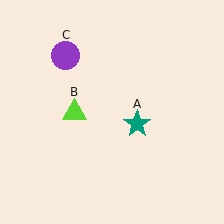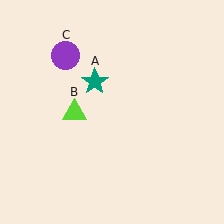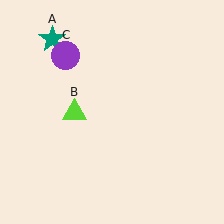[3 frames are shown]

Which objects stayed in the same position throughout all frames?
Lime triangle (object B) and purple circle (object C) remained stationary.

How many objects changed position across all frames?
1 object changed position: teal star (object A).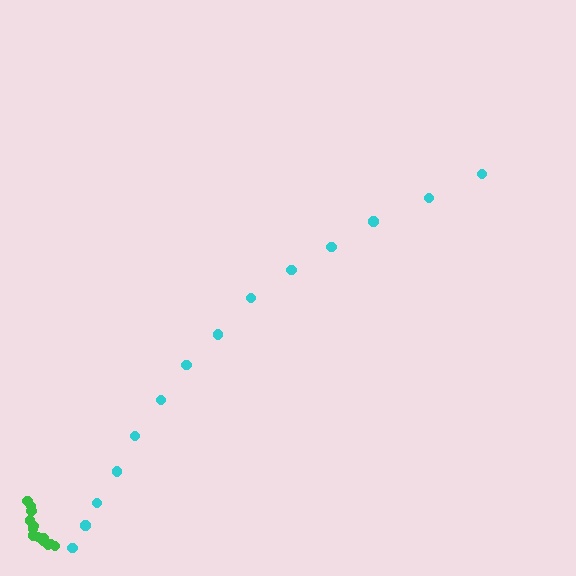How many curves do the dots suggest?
There are 2 distinct paths.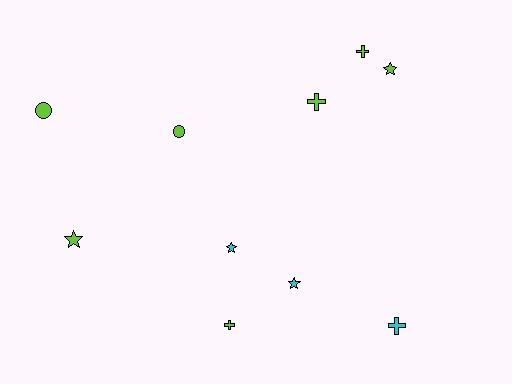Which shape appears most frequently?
Star, with 4 objects.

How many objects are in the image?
There are 10 objects.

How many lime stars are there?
There are 2 lime stars.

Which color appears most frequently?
Lime, with 7 objects.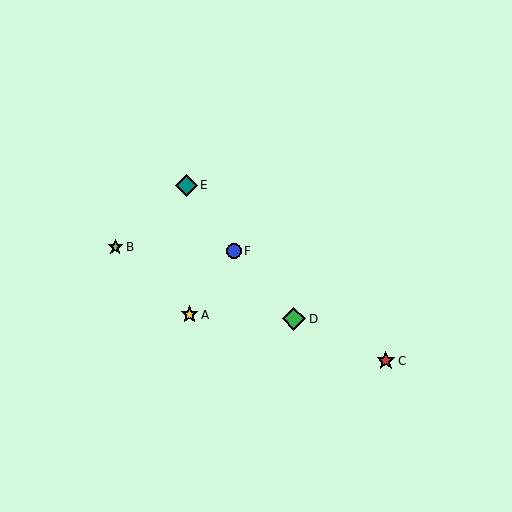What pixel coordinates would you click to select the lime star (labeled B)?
Click at (115, 247) to select the lime star B.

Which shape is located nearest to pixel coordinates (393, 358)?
The red star (labeled C) at (386, 361) is nearest to that location.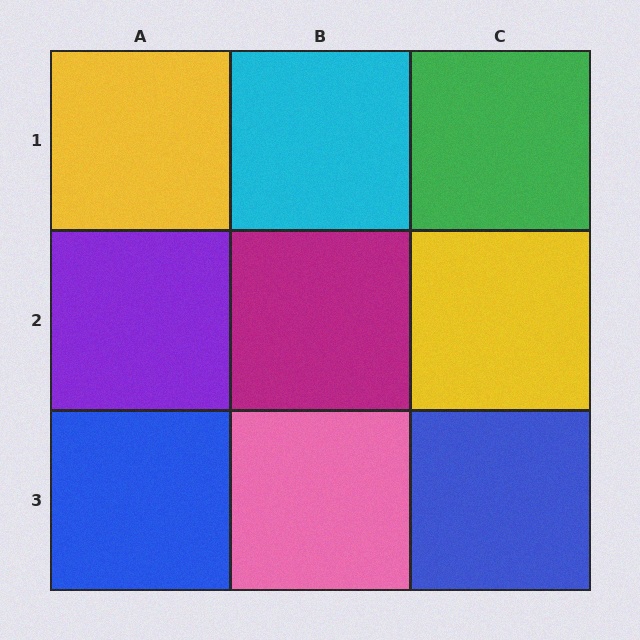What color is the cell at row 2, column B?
Magenta.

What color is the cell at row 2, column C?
Yellow.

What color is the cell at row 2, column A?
Purple.